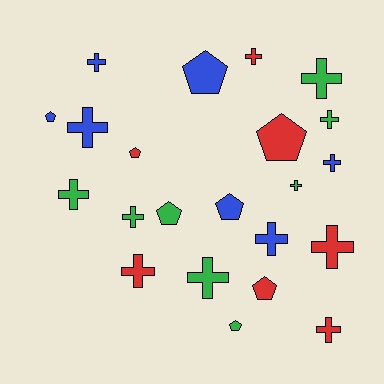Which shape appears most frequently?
Cross, with 14 objects.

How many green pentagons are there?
There are 2 green pentagons.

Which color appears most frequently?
Green, with 8 objects.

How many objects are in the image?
There are 22 objects.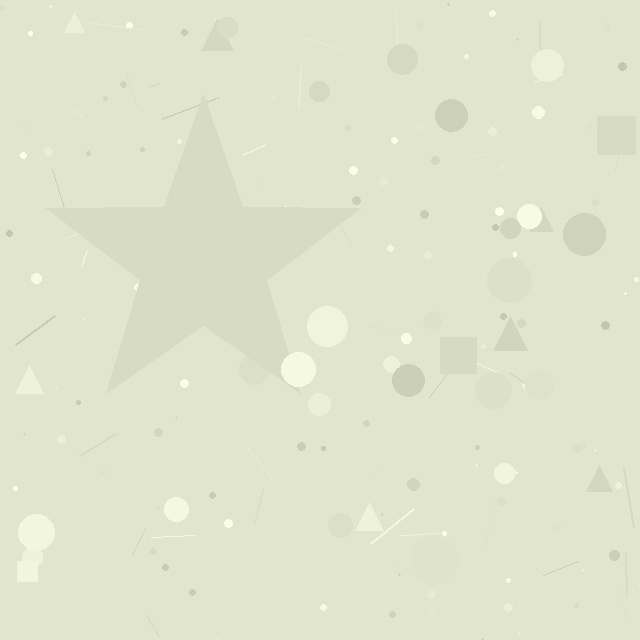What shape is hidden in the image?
A star is hidden in the image.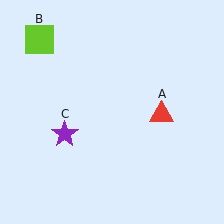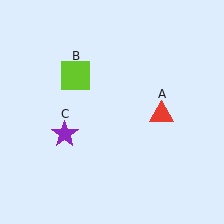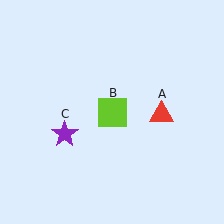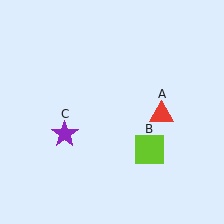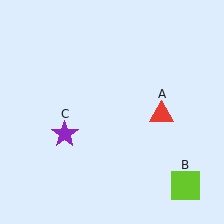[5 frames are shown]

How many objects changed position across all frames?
1 object changed position: lime square (object B).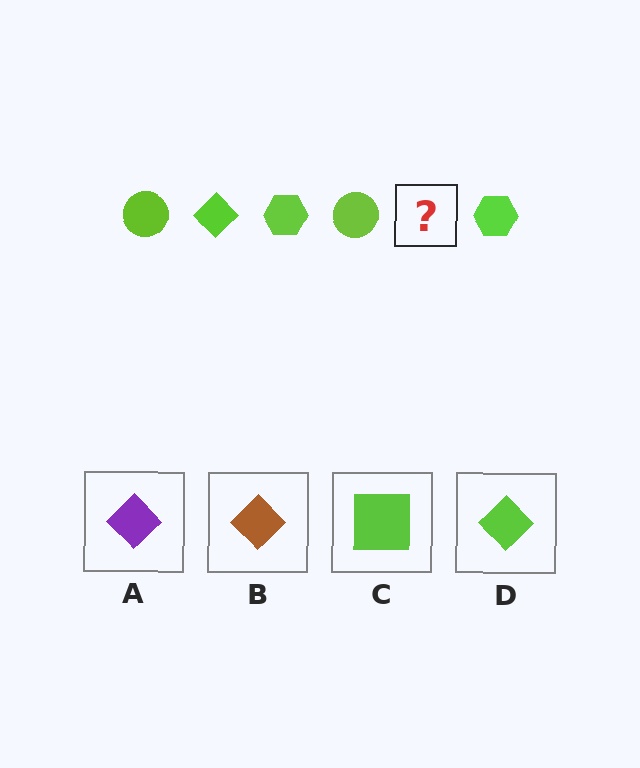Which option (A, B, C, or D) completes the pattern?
D.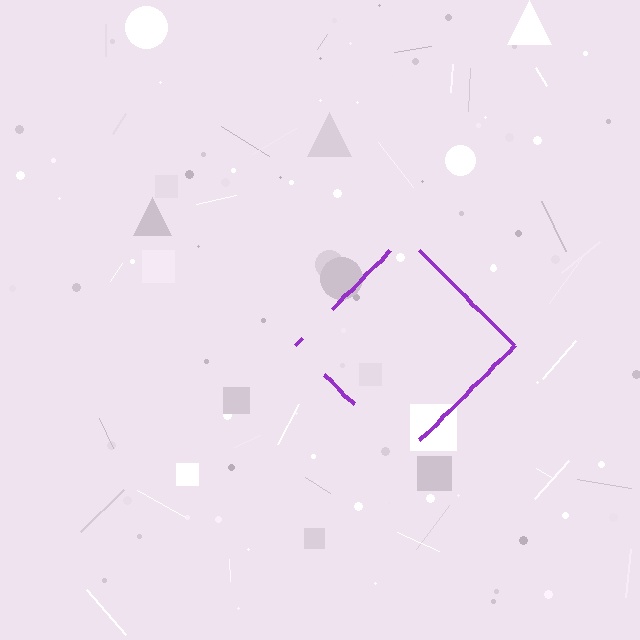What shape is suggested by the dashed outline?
The dashed outline suggests a diamond.